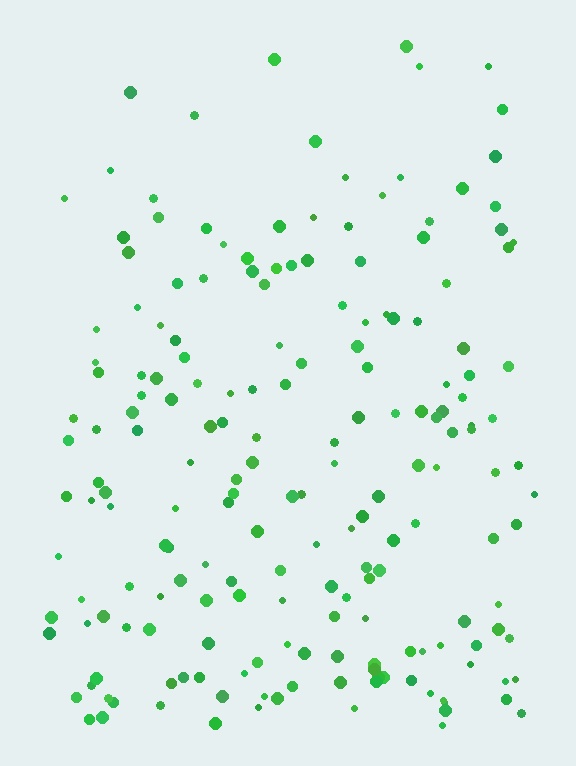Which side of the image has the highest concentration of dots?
The bottom.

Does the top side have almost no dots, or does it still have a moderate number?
Still a moderate number, just noticeably fewer than the bottom.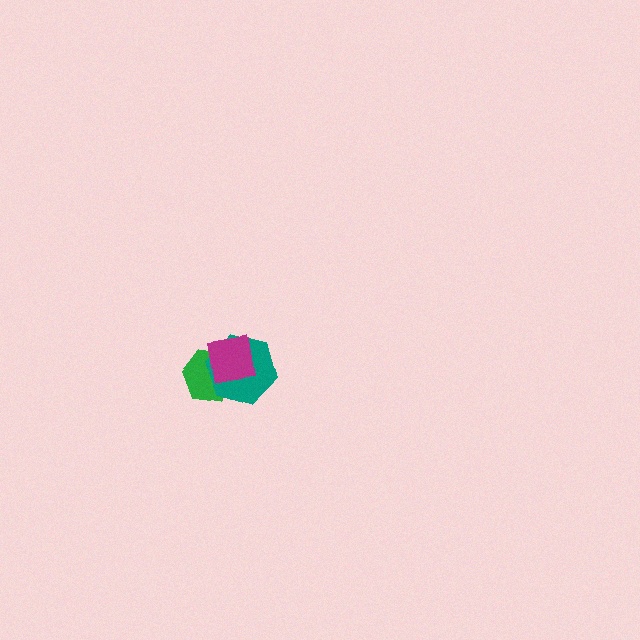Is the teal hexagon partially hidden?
Yes, it is partially covered by another shape.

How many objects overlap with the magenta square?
2 objects overlap with the magenta square.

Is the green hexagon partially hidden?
Yes, it is partially covered by another shape.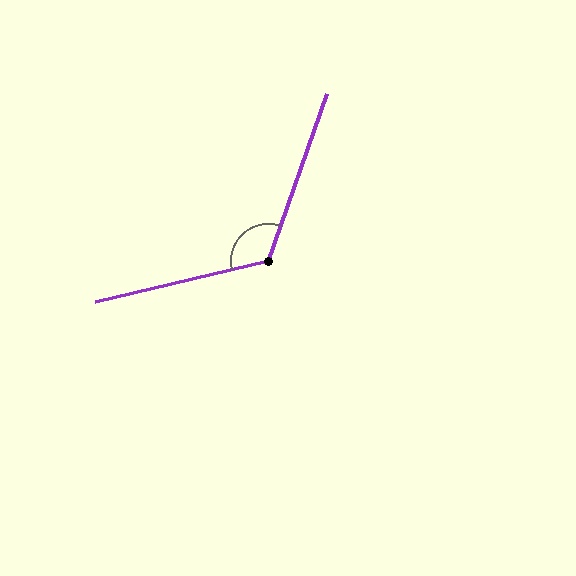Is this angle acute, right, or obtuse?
It is obtuse.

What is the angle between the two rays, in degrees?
Approximately 123 degrees.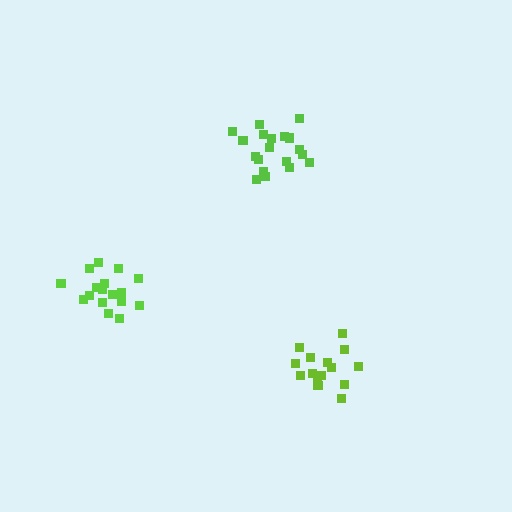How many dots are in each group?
Group 1: 17 dots, Group 2: 15 dots, Group 3: 20 dots (52 total).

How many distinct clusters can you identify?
There are 3 distinct clusters.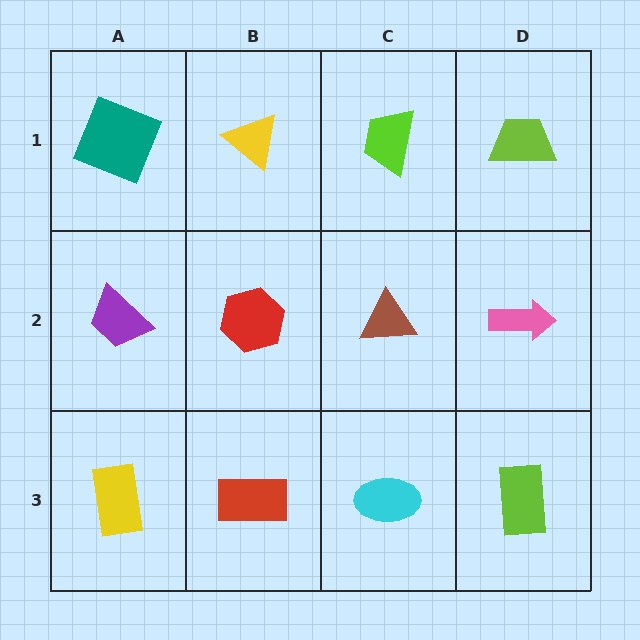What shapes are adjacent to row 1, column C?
A brown triangle (row 2, column C), a yellow triangle (row 1, column B), a lime trapezoid (row 1, column D).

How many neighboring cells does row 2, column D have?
3.